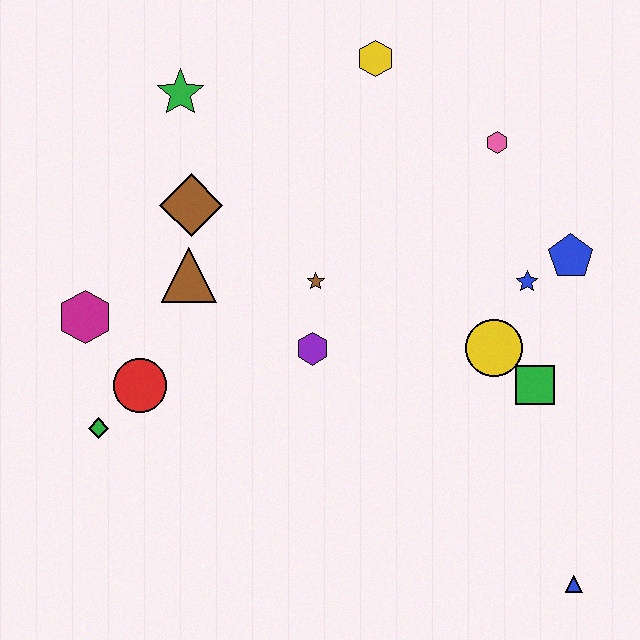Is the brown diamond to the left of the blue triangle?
Yes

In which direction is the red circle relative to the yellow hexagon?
The red circle is below the yellow hexagon.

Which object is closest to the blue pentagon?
The blue star is closest to the blue pentagon.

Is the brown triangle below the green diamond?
No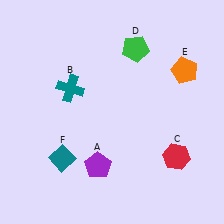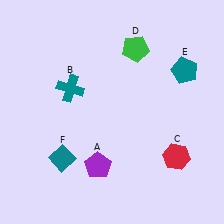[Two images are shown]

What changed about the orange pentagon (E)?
In Image 1, E is orange. In Image 2, it changed to teal.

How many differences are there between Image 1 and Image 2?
There is 1 difference between the two images.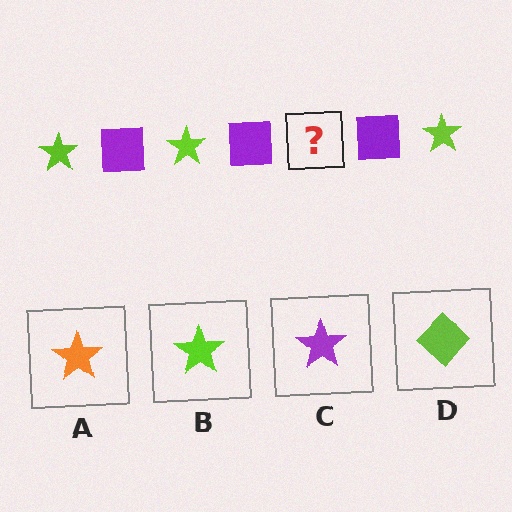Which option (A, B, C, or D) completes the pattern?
B.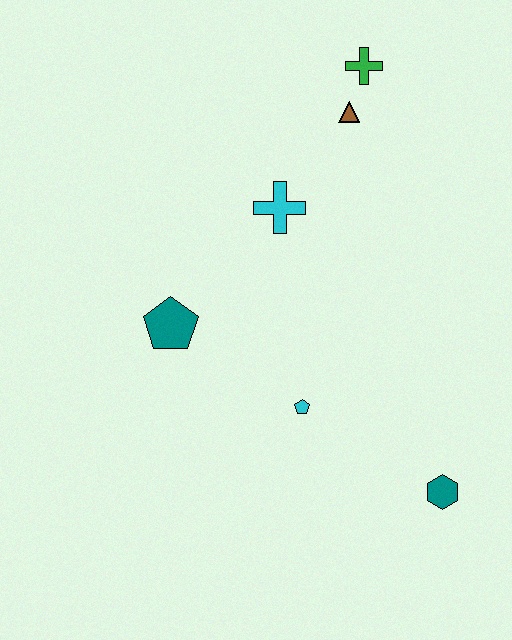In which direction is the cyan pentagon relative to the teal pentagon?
The cyan pentagon is to the right of the teal pentagon.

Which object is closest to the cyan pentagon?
The teal pentagon is closest to the cyan pentagon.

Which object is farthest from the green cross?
The teal hexagon is farthest from the green cross.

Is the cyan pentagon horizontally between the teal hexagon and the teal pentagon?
Yes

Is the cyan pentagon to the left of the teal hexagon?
Yes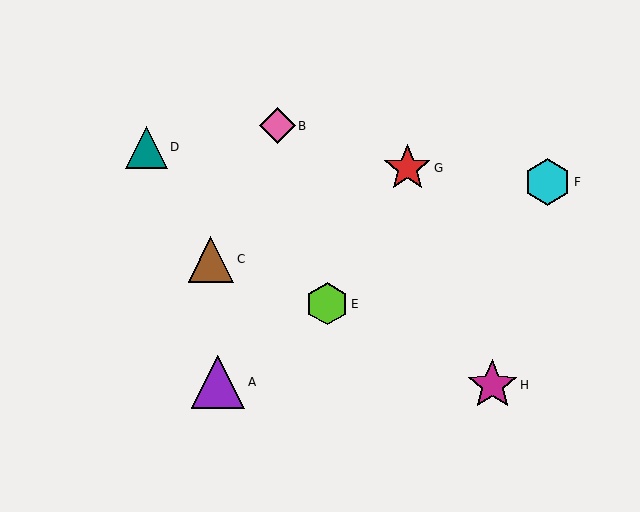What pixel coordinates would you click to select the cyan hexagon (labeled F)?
Click at (548, 182) to select the cyan hexagon F.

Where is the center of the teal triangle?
The center of the teal triangle is at (147, 147).